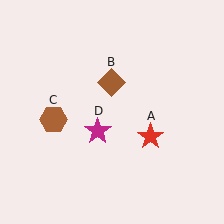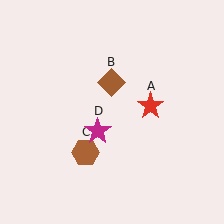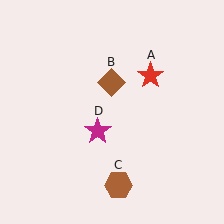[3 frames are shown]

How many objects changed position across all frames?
2 objects changed position: red star (object A), brown hexagon (object C).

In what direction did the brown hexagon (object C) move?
The brown hexagon (object C) moved down and to the right.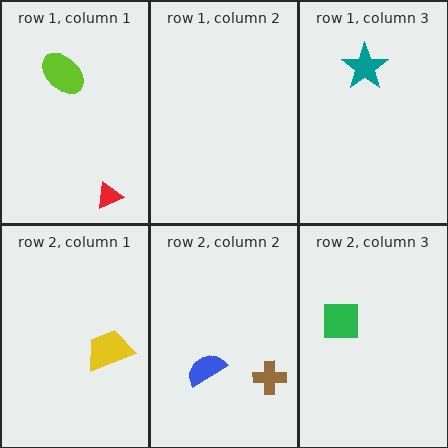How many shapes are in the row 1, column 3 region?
1.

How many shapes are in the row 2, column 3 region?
1.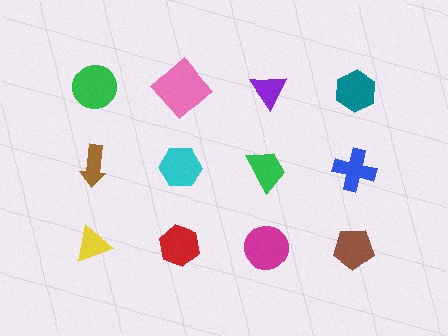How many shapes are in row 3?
4 shapes.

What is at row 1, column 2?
A pink diamond.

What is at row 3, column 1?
A yellow triangle.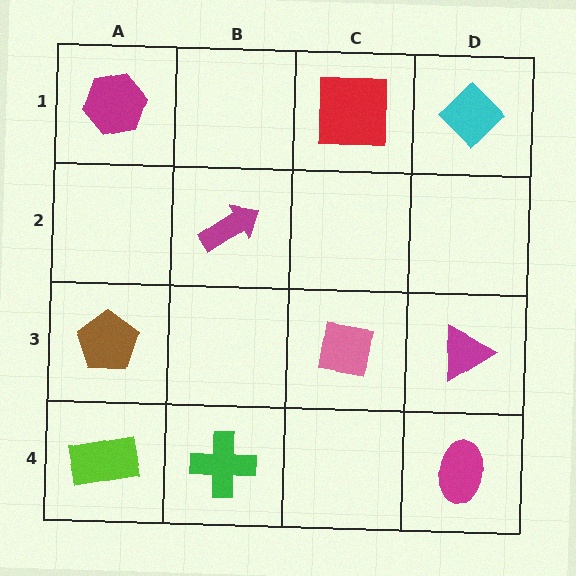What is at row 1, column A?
A magenta hexagon.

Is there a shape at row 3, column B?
No, that cell is empty.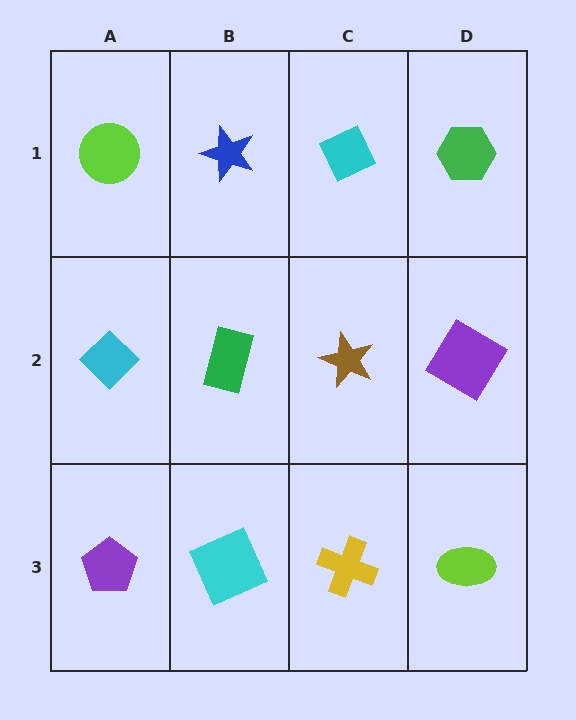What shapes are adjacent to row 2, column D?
A green hexagon (row 1, column D), a lime ellipse (row 3, column D), a brown star (row 2, column C).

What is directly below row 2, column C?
A yellow cross.